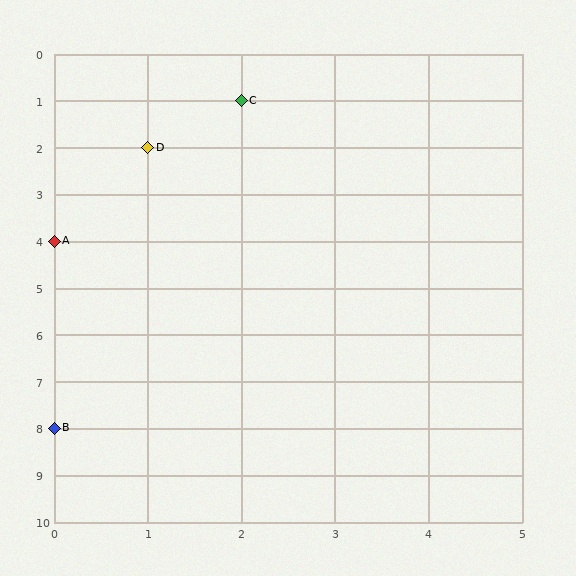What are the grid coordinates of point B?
Point B is at grid coordinates (0, 8).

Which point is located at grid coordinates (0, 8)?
Point B is at (0, 8).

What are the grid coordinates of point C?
Point C is at grid coordinates (2, 1).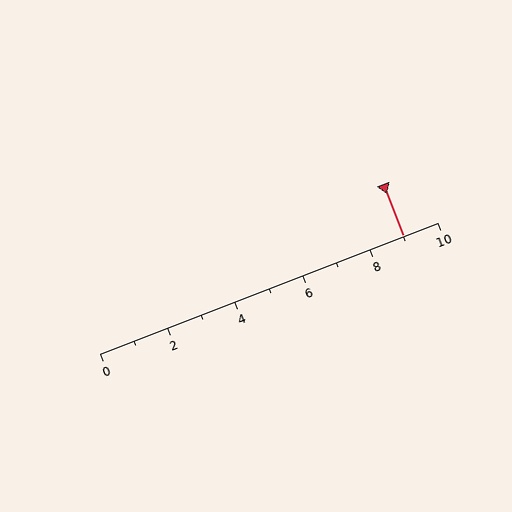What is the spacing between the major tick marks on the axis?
The major ticks are spaced 2 apart.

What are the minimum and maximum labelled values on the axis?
The axis runs from 0 to 10.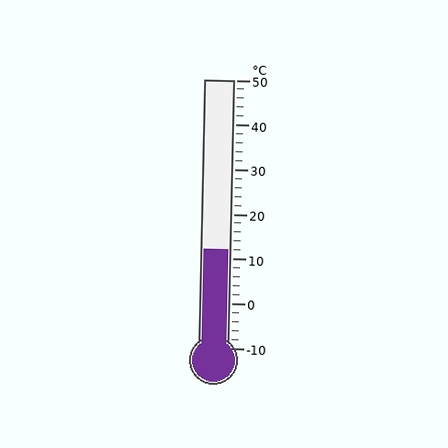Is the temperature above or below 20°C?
The temperature is below 20°C.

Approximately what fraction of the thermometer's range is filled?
The thermometer is filled to approximately 35% of its range.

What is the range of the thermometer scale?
The thermometer scale ranges from -10°C to 50°C.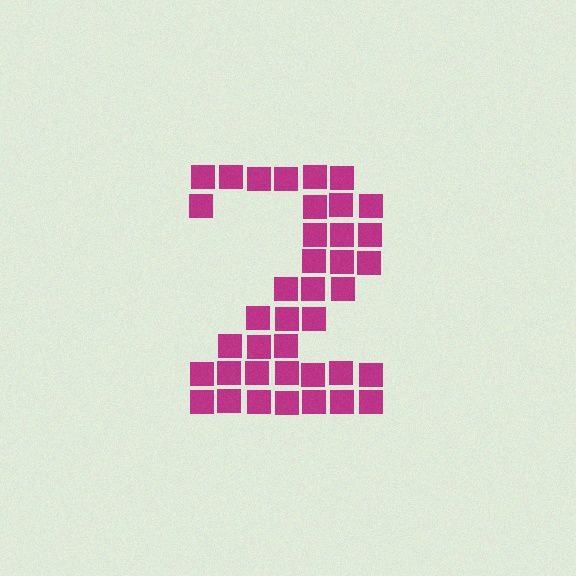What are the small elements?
The small elements are squares.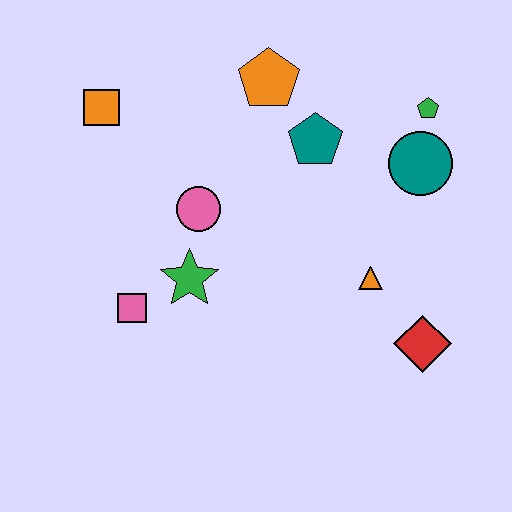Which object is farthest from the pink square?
The green pentagon is farthest from the pink square.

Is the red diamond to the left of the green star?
No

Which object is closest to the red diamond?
The orange triangle is closest to the red diamond.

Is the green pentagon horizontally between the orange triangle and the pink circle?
No